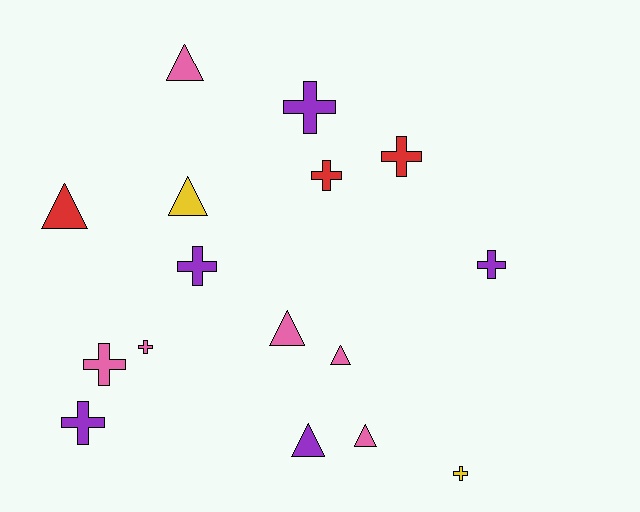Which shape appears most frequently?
Cross, with 9 objects.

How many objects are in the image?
There are 16 objects.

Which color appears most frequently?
Pink, with 6 objects.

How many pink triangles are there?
There are 4 pink triangles.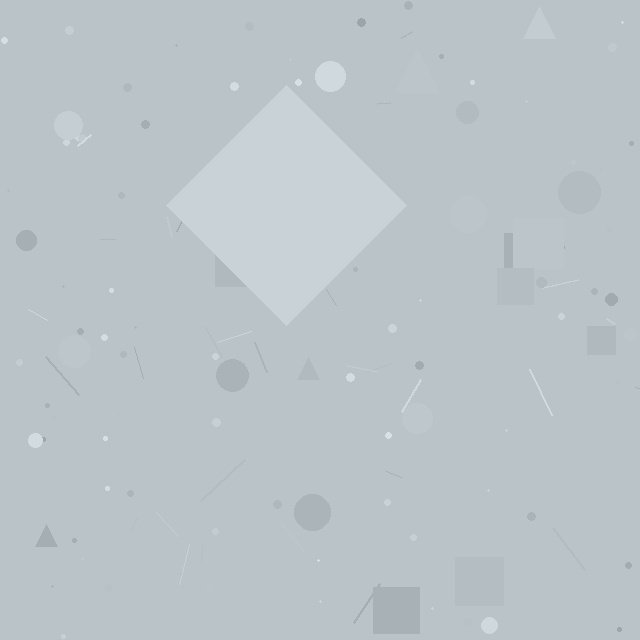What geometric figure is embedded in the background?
A diamond is embedded in the background.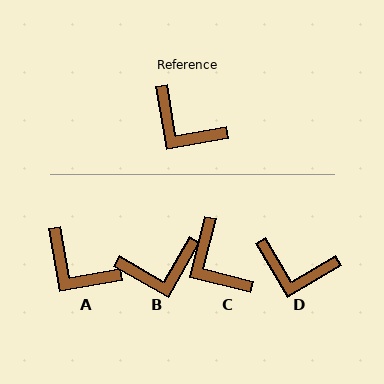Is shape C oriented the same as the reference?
No, it is off by about 24 degrees.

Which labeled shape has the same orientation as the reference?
A.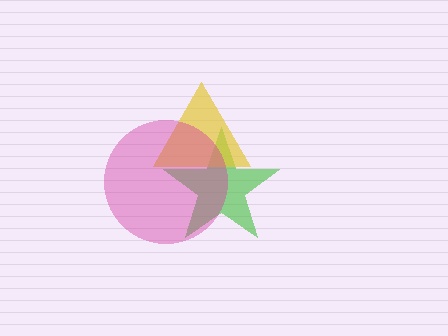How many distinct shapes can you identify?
There are 3 distinct shapes: a green star, a yellow triangle, a magenta circle.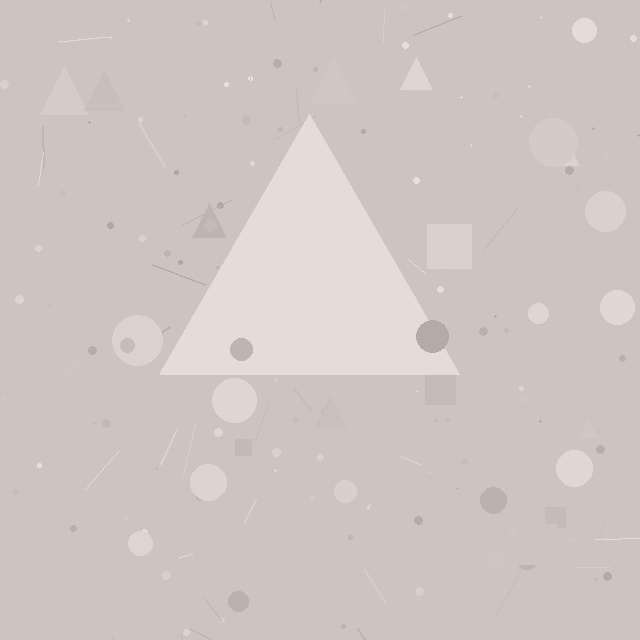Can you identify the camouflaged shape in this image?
The camouflaged shape is a triangle.